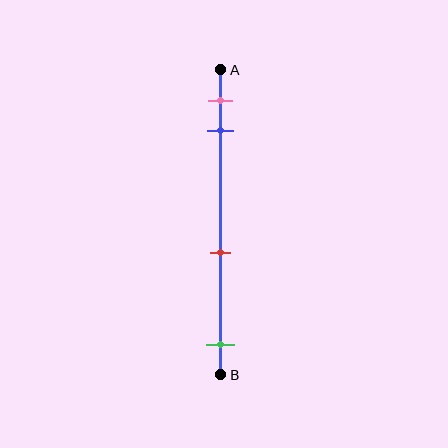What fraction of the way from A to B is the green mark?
The green mark is approximately 90% (0.9) of the way from A to B.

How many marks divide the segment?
There are 4 marks dividing the segment.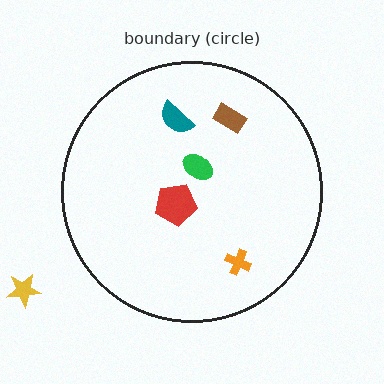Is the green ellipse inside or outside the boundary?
Inside.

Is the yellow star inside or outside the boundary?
Outside.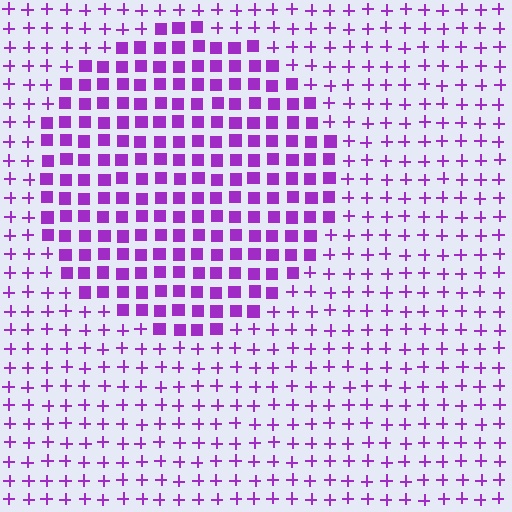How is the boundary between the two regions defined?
The boundary is defined by a change in element shape: squares inside vs. plus signs outside. All elements share the same color and spacing.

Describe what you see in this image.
The image is filled with small purple elements arranged in a uniform grid. A circle-shaped region contains squares, while the surrounding area contains plus signs. The boundary is defined purely by the change in element shape.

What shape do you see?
I see a circle.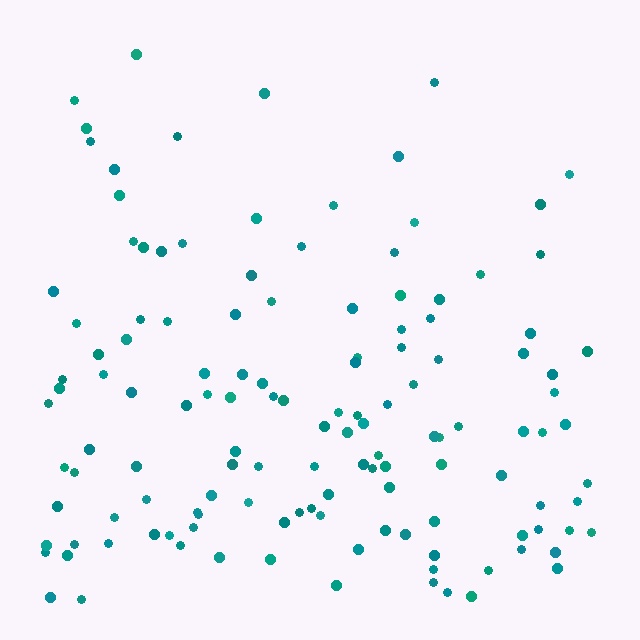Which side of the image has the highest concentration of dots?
The bottom.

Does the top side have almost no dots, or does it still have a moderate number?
Still a moderate number, just noticeably fewer than the bottom.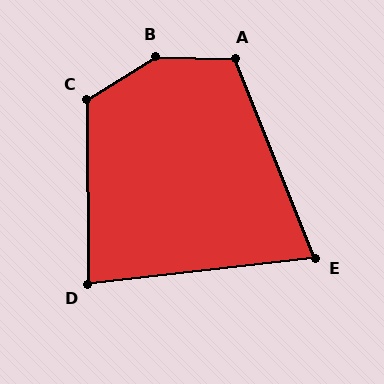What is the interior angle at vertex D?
Approximately 84 degrees (acute).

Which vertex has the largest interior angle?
B, at approximately 147 degrees.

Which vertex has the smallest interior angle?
E, at approximately 75 degrees.